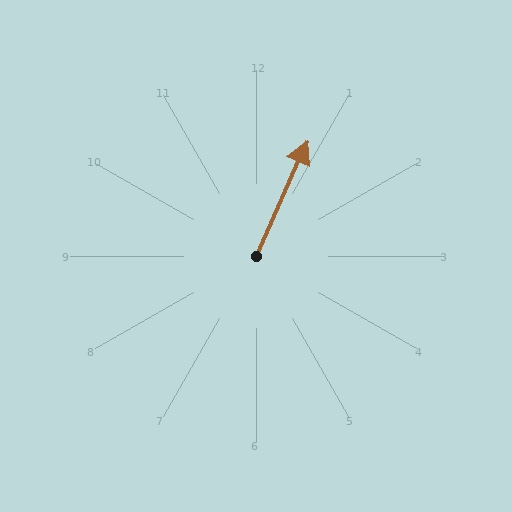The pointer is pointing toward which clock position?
Roughly 1 o'clock.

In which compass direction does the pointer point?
Northeast.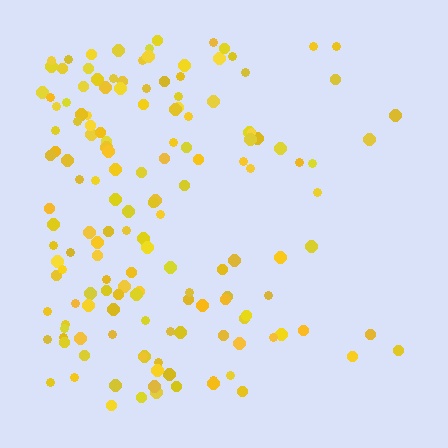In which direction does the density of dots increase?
From right to left, with the left side densest.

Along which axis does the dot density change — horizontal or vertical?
Horizontal.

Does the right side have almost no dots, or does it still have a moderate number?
Still a moderate number, just noticeably fewer than the left.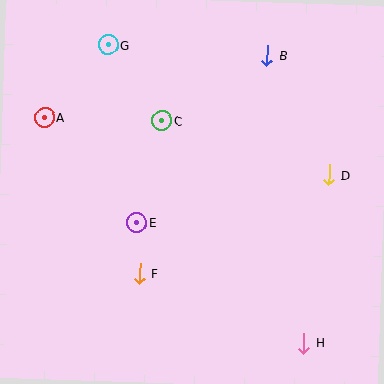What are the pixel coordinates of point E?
Point E is at (137, 222).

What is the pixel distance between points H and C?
The distance between H and C is 263 pixels.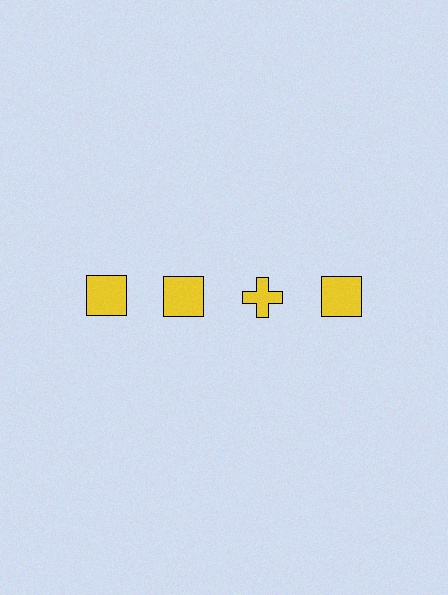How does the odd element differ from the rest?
It has a different shape: cross instead of square.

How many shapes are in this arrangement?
There are 4 shapes arranged in a grid pattern.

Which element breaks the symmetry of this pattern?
The yellow cross in the top row, center column breaks the symmetry. All other shapes are yellow squares.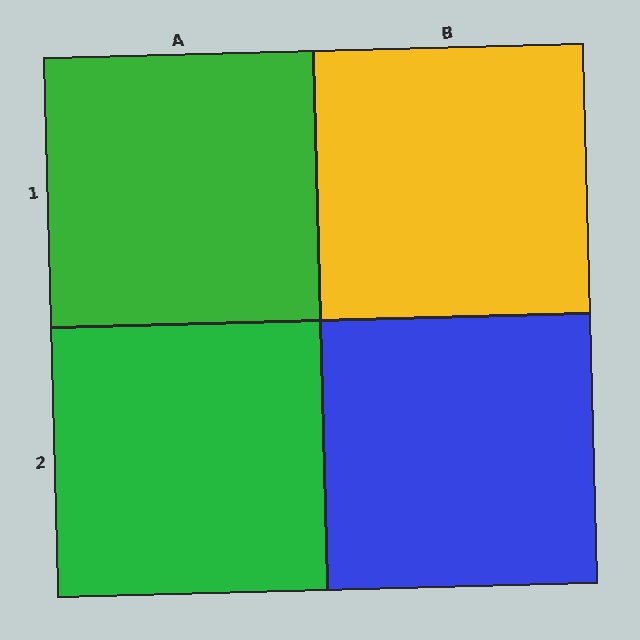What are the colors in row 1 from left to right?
Green, yellow.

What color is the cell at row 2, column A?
Green.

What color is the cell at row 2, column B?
Blue.